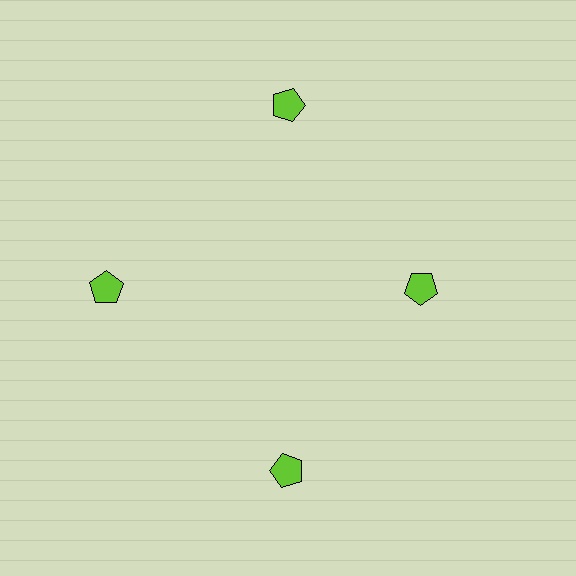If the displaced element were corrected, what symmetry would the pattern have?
It would have 4-fold rotational symmetry — the pattern would map onto itself every 90 degrees.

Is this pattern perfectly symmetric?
No. The 4 lime pentagons are arranged in a ring, but one element near the 3 o'clock position is pulled inward toward the center, breaking the 4-fold rotational symmetry.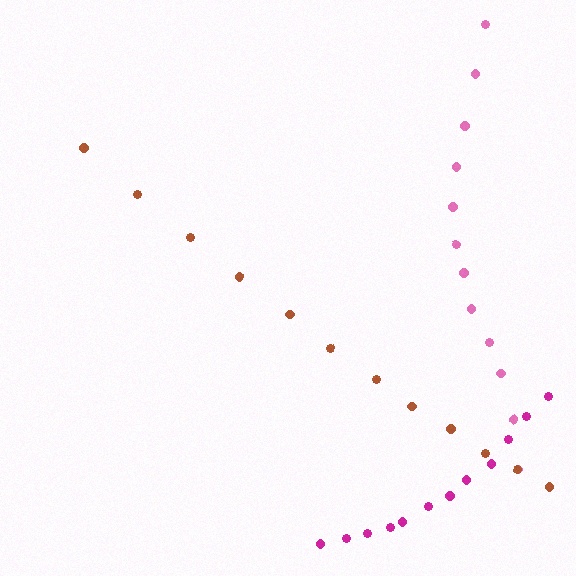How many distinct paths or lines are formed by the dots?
There are 3 distinct paths.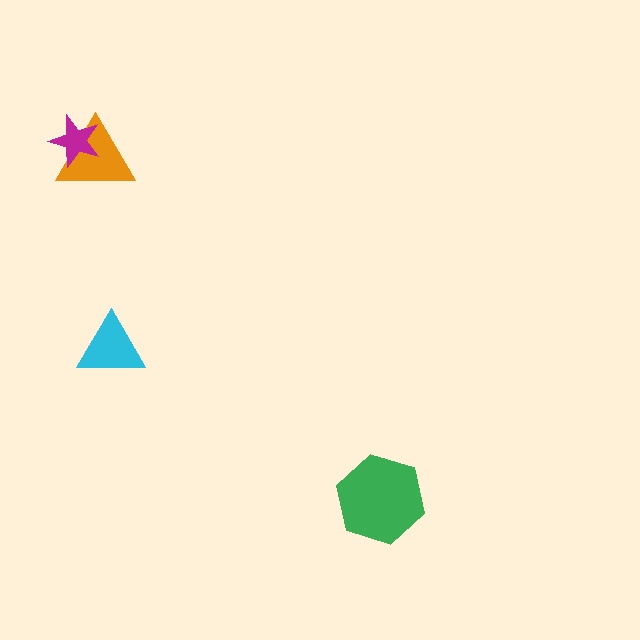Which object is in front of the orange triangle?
The magenta star is in front of the orange triangle.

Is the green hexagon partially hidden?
No, no other shape covers it.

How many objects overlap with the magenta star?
1 object overlaps with the magenta star.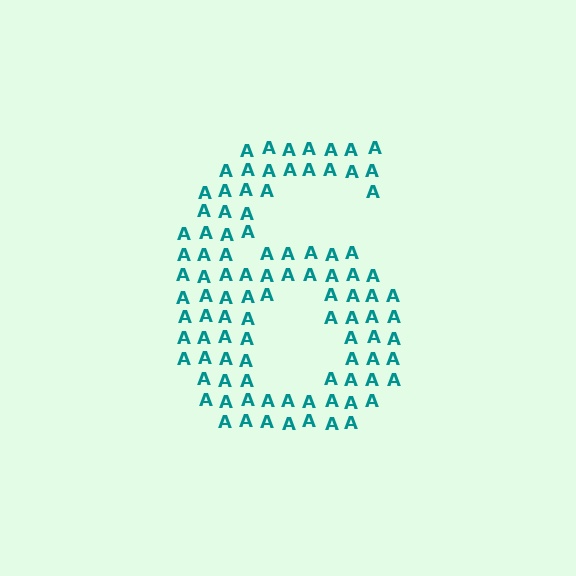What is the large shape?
The large shape is the digit 6.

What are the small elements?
The small elements are letter A's.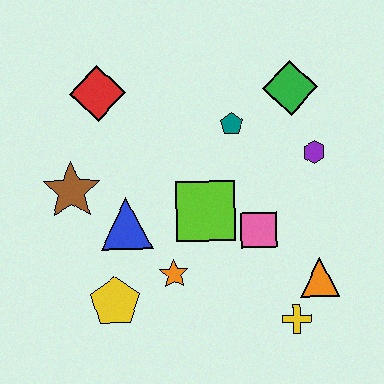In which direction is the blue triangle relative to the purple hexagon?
The blue triangle is to the left of the purple hexagon.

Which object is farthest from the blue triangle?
The green diamond is farthest from the blue triangle.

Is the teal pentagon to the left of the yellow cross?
Yes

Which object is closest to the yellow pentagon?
The orange star is closest to the yellow pentagon.